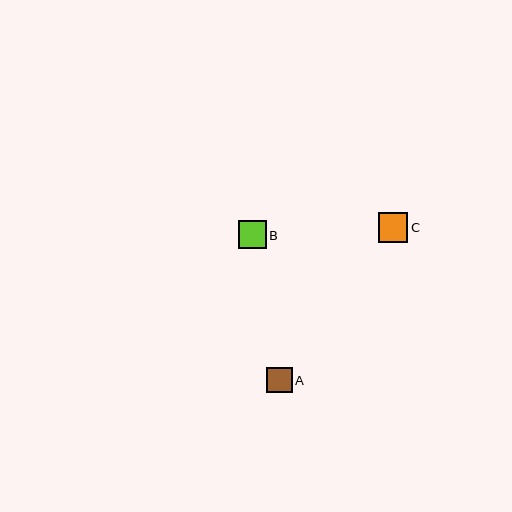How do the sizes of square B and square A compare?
Square B and square A are approximately the same size.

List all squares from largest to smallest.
From largest to smallest: C, B, A.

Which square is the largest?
Square C is the largest with a size of approximately 29 pixels.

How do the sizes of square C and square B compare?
Square C and square B are approximately the same size.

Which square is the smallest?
Square A is the smallest with a size of approximately 26 pixels.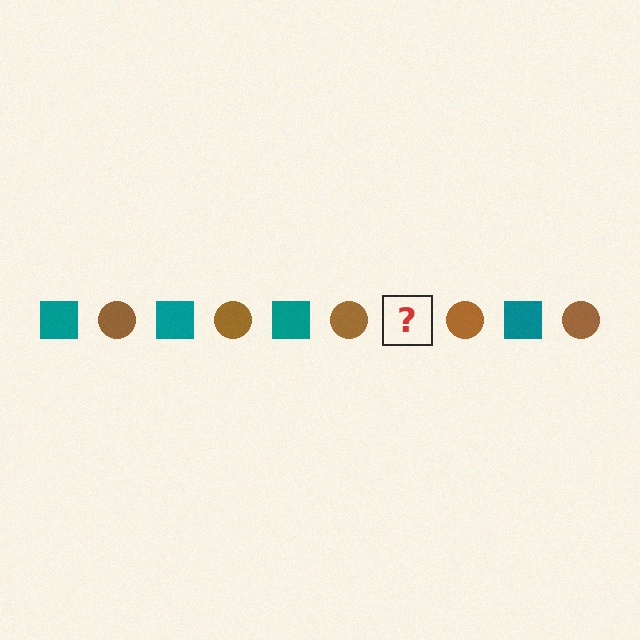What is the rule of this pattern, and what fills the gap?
The rule is that the pattern alternates between teal square and brown circle. The gap should be filled with a teal square.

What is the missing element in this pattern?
The missing element is a teal square.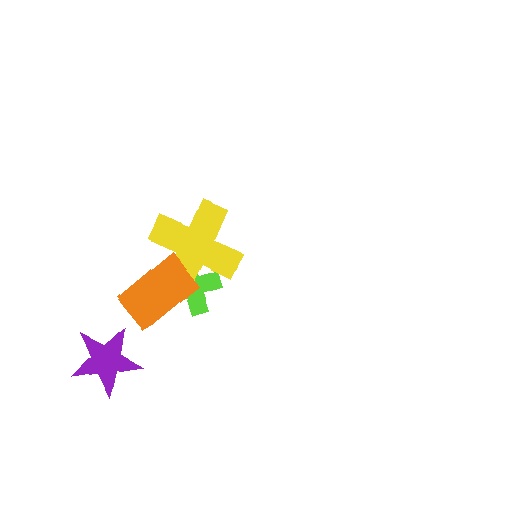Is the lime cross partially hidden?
Yes, it is partially covered by another shape.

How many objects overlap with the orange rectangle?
2 objects overlap with the orange rectangle.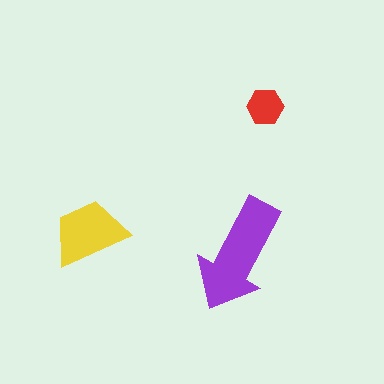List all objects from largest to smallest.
The purple arrow, the yellow trapezoid, the red hexagon.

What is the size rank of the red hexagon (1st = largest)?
3rd.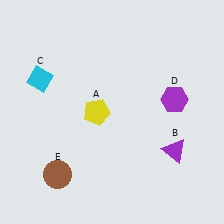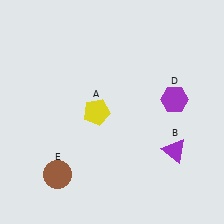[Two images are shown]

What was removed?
The cyan diamond (C) was removed in Image 2.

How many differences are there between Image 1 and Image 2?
There is 1 difference between the two images.